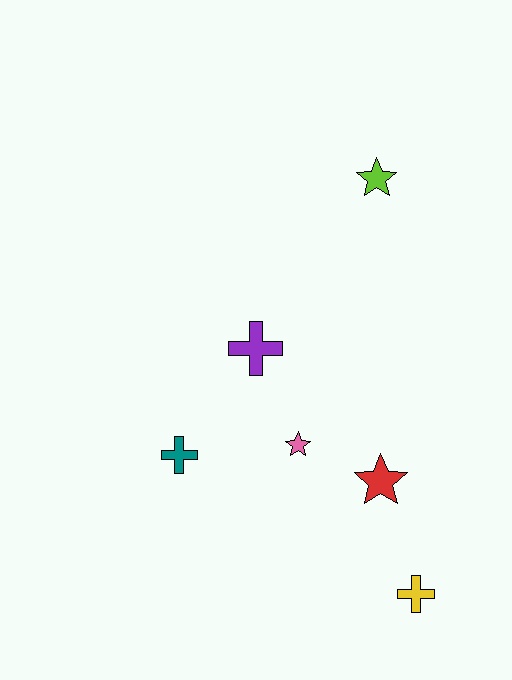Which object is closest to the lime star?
The purple cross is closest to the lime star.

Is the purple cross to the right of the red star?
No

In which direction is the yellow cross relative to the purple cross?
The yellow cross is below the purple cross.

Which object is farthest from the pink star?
The lime star is farthest from the pink star.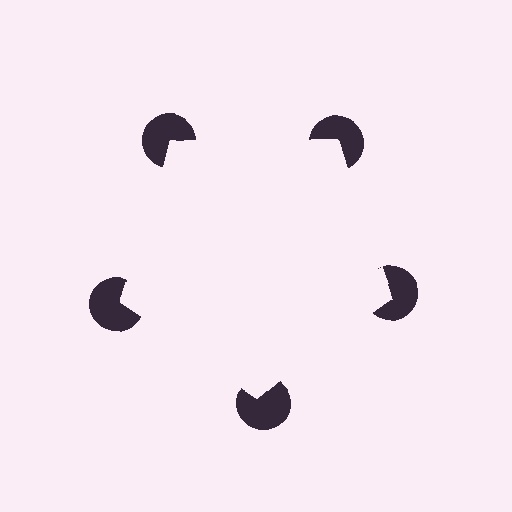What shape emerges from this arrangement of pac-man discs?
An illusory pentagon — its edges are inferred from the aligned wedge cuts in the pac-man discs, not physically drawn.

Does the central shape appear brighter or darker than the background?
It typically appears slightly brighter than the background, even though no actual brightness change is drawn.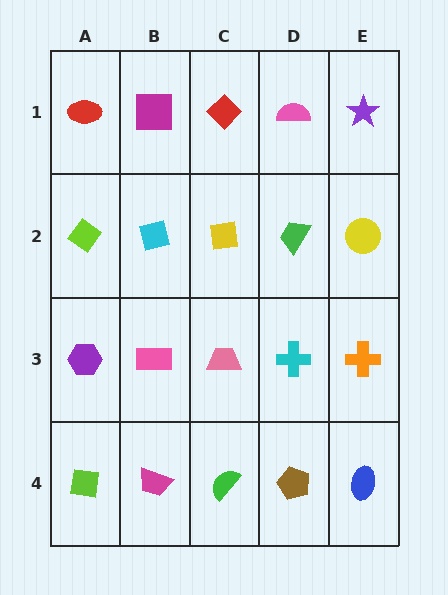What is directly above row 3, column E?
A yellow circle.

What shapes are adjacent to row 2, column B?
A magenta square (row 1, column B), a pink rectangle (row 3, column B), a lime diamond (row 2, column A), a yellow square (row 2, column C).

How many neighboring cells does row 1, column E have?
2.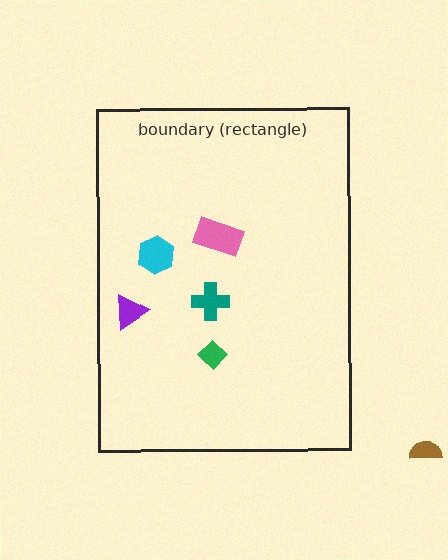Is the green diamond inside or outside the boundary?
Inside.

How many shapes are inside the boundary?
5 inside, 1 outside.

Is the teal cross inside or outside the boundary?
Inside.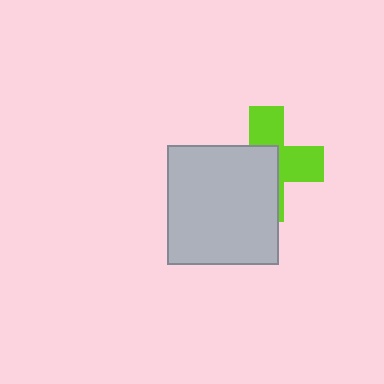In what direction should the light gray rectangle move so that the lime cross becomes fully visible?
The light gray rectangle should move toward the lower-left. That is the shortest direction to clear the overlap and leave the lime cross fully visible.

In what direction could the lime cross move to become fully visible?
The lime cross could move toward the upper-right. That would shift it out from behind the light gray rectangle entirely.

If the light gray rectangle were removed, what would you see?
You would see the complete lime cross.